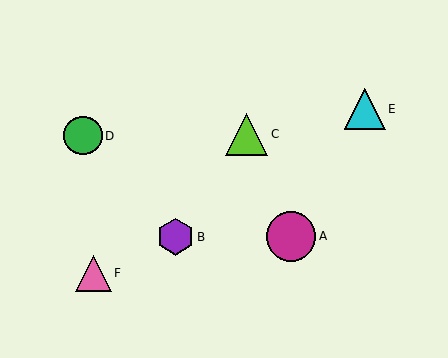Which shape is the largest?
The magenta circle (labeled A) is the largest.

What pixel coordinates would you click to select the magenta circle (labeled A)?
Click at (291, 236) to select the magenta circle A.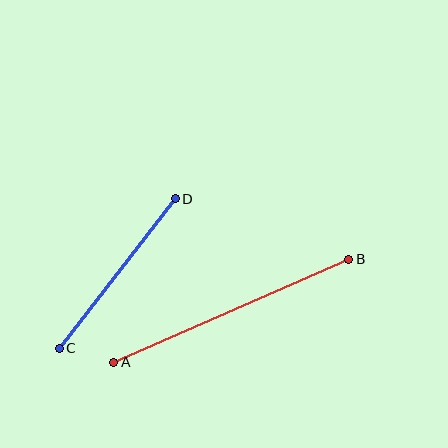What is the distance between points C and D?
The distance is approximately 189 pixels.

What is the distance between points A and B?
The distance is approximately 256 pixels.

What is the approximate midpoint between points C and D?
The midpoint is at approximately (117, 273) pixels.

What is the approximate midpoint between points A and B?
The midpoint is at approximately (231, 311) pixels.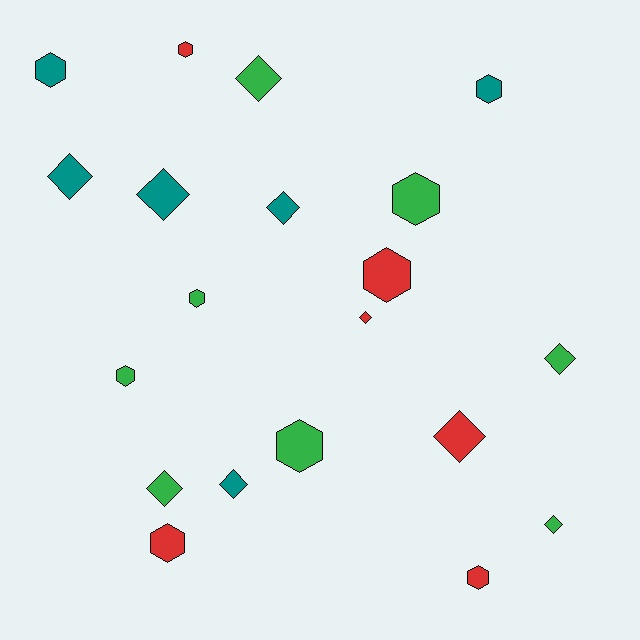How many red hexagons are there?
There are 4 red hexagons.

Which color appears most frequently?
Green, with 8 objects.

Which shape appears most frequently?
Diamond, with 10 objects.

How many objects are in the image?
There are 20 objects.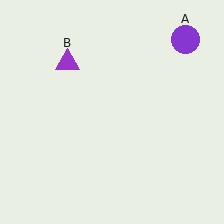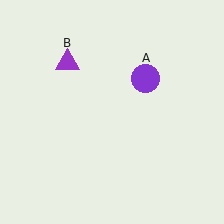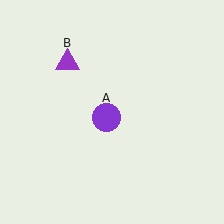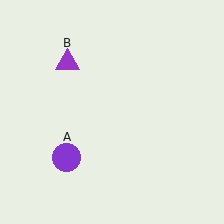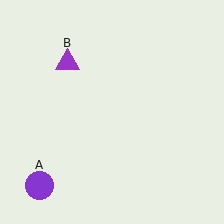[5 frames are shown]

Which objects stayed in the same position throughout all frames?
Purple triangle (object B) remained stationary.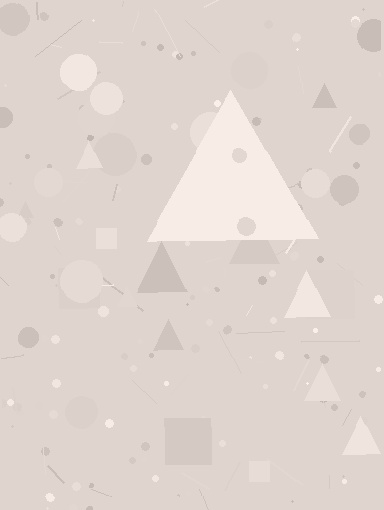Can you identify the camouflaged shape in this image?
The camouflaged shape is a triangle.